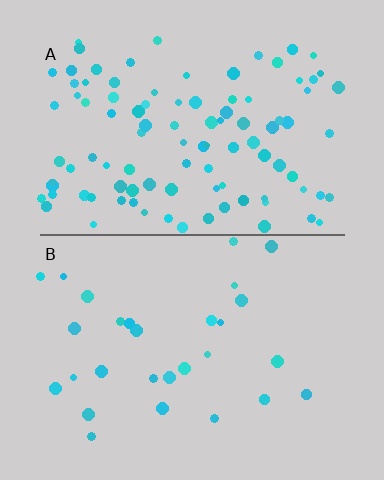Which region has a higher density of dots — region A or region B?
A (the top).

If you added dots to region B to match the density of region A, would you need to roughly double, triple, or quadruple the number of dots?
Approximately triple.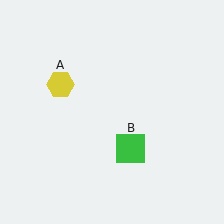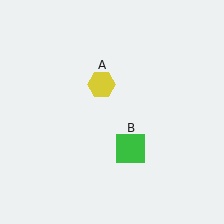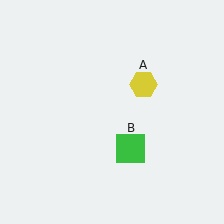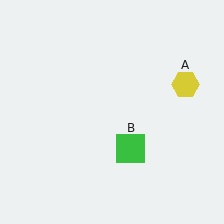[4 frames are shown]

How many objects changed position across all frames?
1 object changed position: yellow hexagon (object A).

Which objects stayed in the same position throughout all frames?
Green square (object B) remained stationary.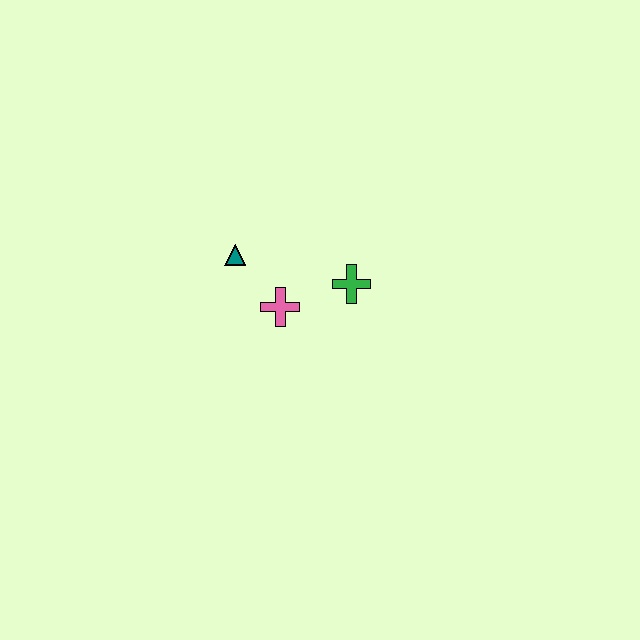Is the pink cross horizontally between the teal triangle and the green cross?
Yes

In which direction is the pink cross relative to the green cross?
The pink cross is to the left of the green cross.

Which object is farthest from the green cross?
The teal triangle is farthest from the green cross.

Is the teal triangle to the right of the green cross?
No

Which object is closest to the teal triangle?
The pink cross is closest to the teal triangle.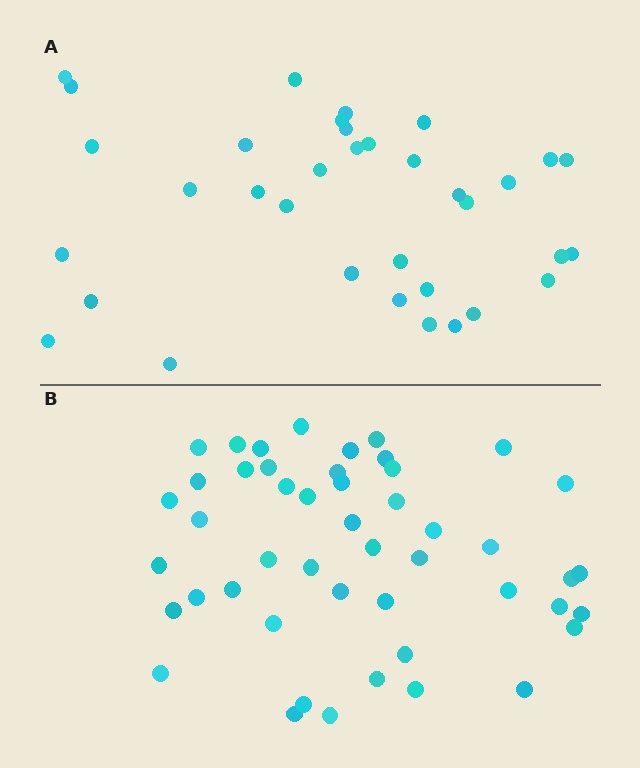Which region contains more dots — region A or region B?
Region B (the bottom region) has more dots.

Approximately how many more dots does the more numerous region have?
Region B has approximately 15 more dots than region A.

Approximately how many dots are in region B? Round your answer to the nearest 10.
About 50 dots. (The exact count is 48, which rounds to 50.)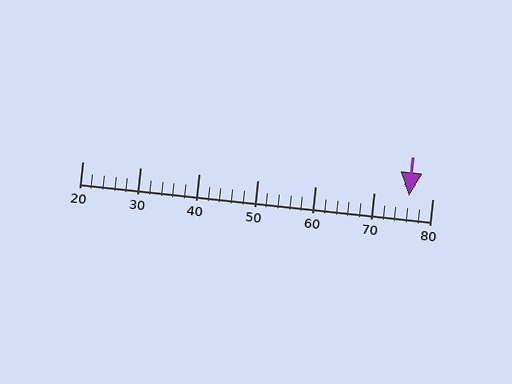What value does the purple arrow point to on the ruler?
The purple arrow points to approximately 76.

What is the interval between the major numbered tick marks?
The major tick marks are spaced 10 units apart.